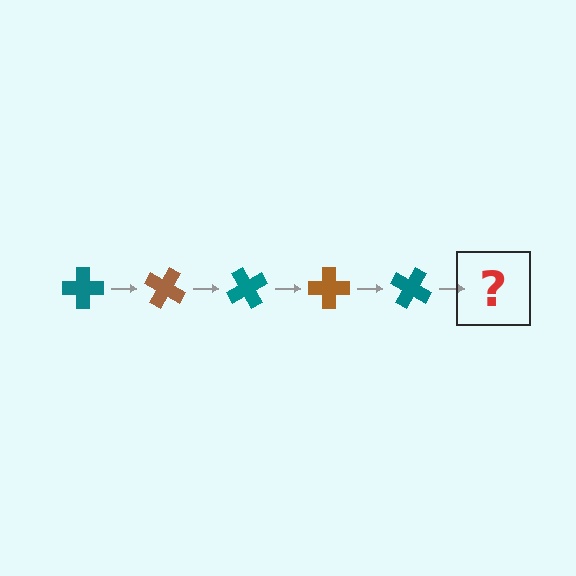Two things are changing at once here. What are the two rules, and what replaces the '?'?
The two rules are that it rotates 30 degrees each step and the color cycles through teal and brown. The '?' should be a brown cross, rotated 150 degrees from the start.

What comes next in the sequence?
The next element should be a brown cross, rotated 150 degrees from the start.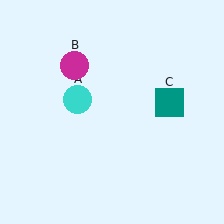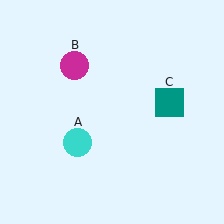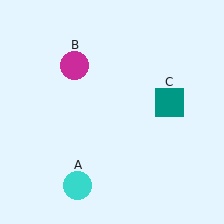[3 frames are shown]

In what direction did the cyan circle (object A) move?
The cyan circle (object A) moved down.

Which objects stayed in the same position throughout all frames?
Magenta circle (object B) and teal square (object C) remained stationary.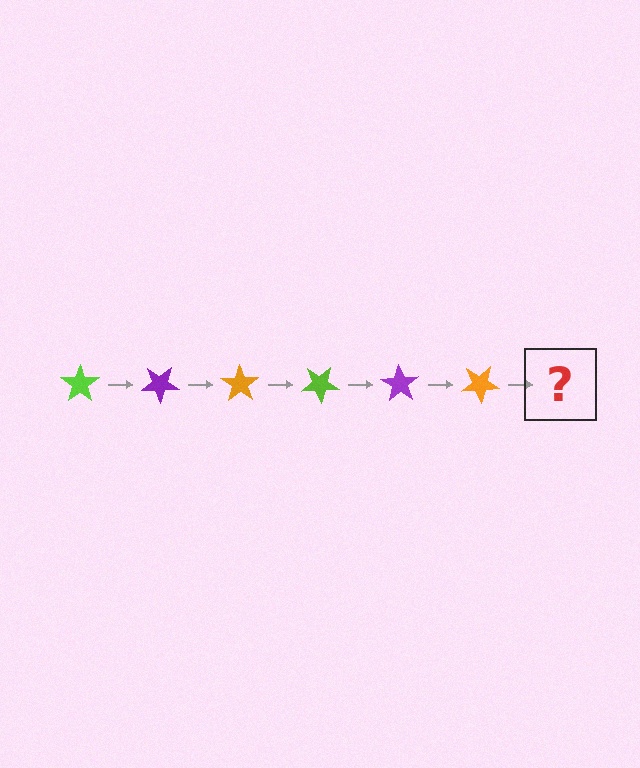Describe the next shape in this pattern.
It should be a lime star, rotated 210 degrees from the start.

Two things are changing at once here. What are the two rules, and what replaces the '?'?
The two rules are that it rotates 35 degrees each step and the color cycles through lime, purple, and orange. The '?' should be a lime star, rotated 210 degrees from the start.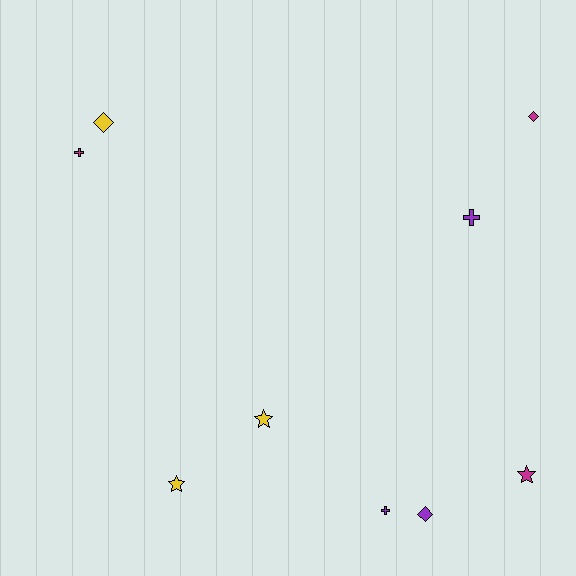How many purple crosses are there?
There are 2 purple crosses.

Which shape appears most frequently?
Diamond, with 3 objects.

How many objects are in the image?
There are 9 objects.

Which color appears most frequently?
Purple, with 3 objects.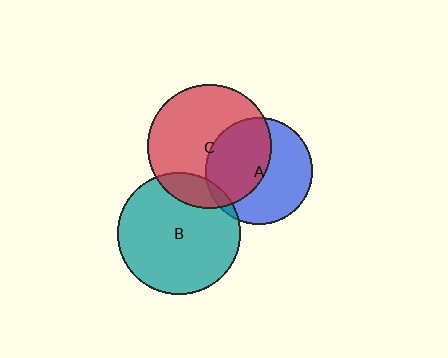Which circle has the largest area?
Circle C (red).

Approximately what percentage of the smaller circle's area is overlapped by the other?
Approximately 50%.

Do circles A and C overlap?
Yes.